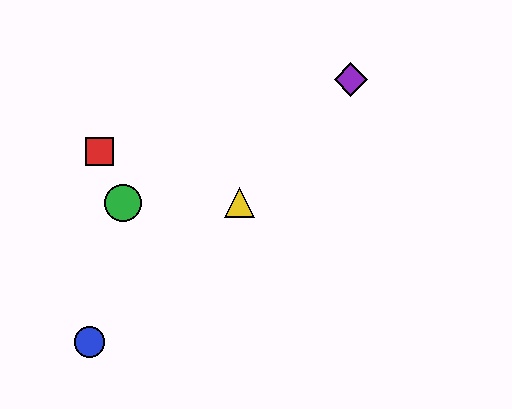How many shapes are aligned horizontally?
2 shapes (the green circle, the yellow triangle) are aligned horizontally.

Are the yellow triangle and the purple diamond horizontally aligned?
No, the yellow triangle is at y≈203 and the purple diamond is at y≈79.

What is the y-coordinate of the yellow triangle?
The yellow triangle is at y≈203.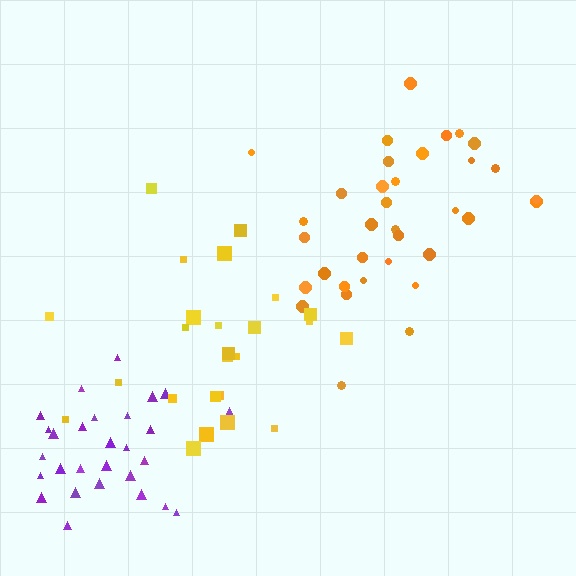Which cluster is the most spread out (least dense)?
Yellow.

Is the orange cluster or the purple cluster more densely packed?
Purple.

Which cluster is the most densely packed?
Purple.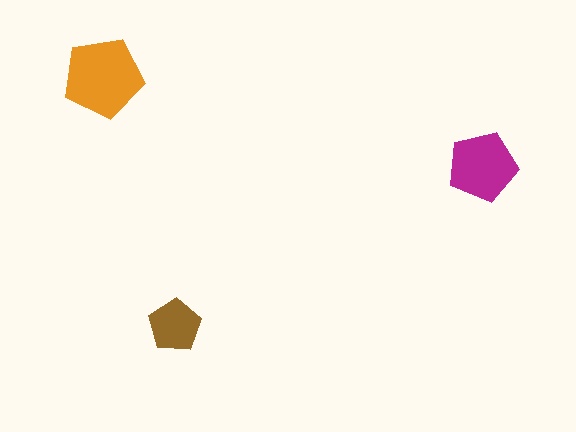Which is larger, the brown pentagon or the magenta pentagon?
The magenta one.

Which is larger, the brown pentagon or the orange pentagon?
The orange one.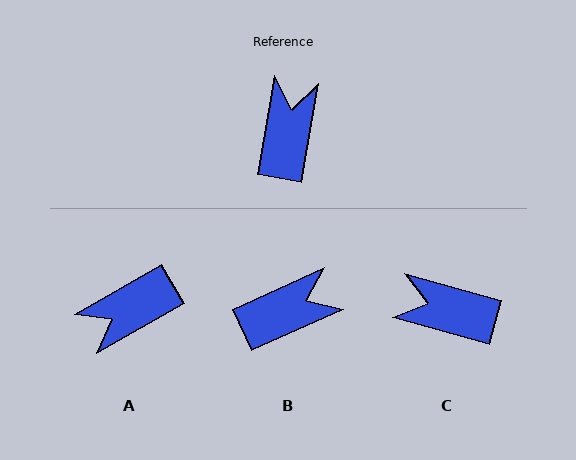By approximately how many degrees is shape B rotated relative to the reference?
Approximately 56 degrees clockwise.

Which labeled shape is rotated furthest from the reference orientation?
A, about 130 degrees away.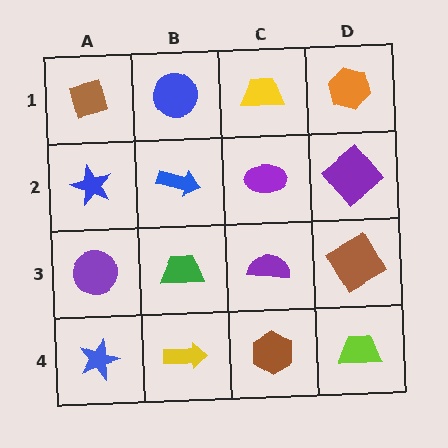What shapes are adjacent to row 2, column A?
A brown square (row 1, column A), a purple circle (row 3, column A), a blue arrow (row 2, column B).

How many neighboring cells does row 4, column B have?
3.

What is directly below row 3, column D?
A lime trapezoid.